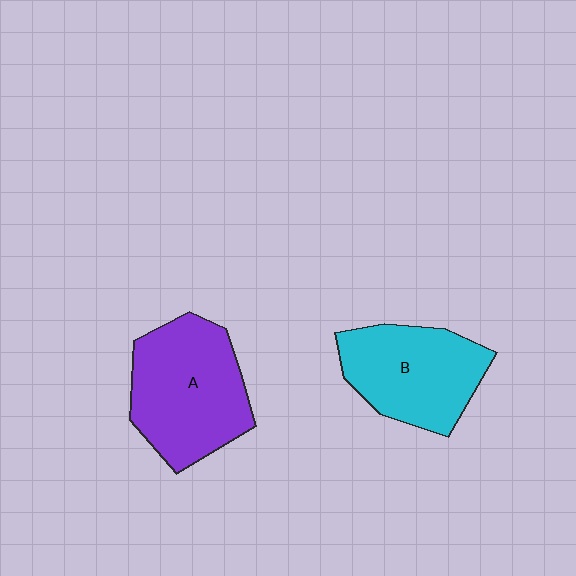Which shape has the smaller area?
Shape B (cyan).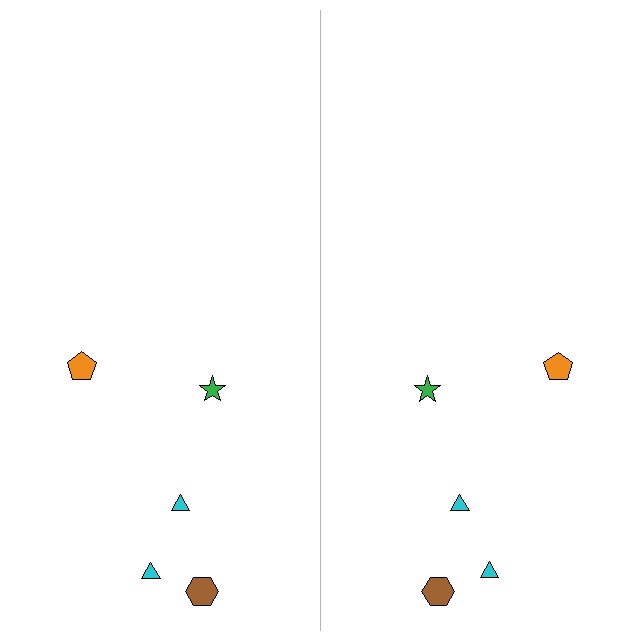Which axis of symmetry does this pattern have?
The pattern has a vertical axis of symmetry running through the center of the image.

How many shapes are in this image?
There are 10 shapes in this image.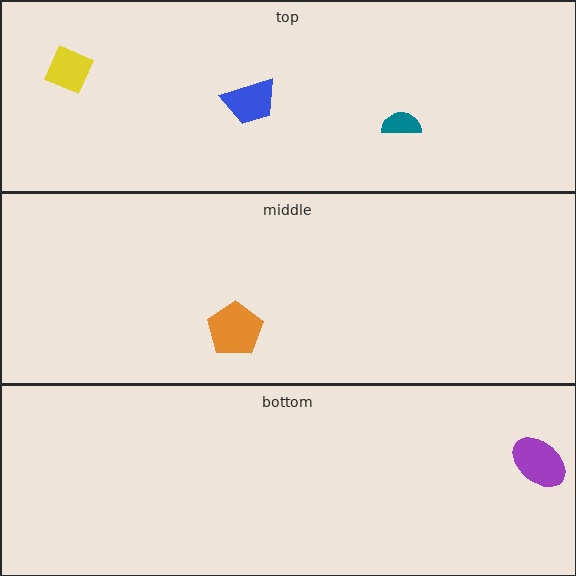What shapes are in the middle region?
The orange pentagon.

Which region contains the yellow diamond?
The top region.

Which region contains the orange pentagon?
The middle region.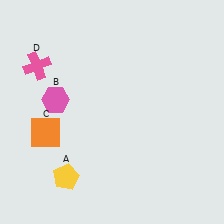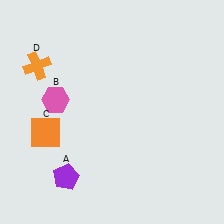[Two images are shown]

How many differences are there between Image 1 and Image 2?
There are 2 differences between the two images.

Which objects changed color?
A changed from yellow to purple. D changed from pink to orange.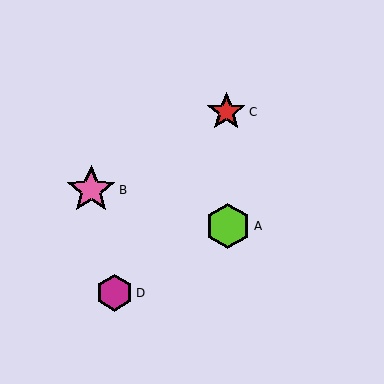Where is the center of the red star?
The center of the red star is at (226, 112).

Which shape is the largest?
The pink star (labeled B) is the largest.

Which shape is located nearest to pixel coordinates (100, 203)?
The pink star (labeled B) at (91, 190) is nearest to that location.